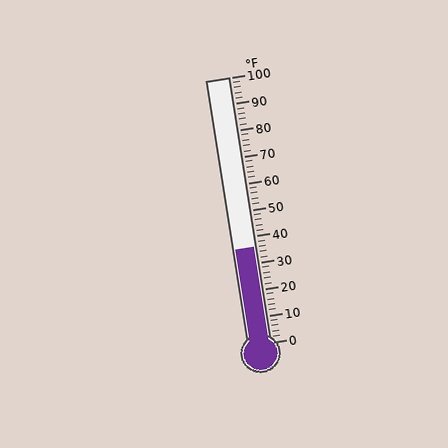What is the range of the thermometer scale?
The thermometer scale ranges from 0°F to 100°F.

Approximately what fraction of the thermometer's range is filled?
The thermometer is filled to approximately 35% of its range.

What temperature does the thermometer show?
The thermometer shows approximately 36°F.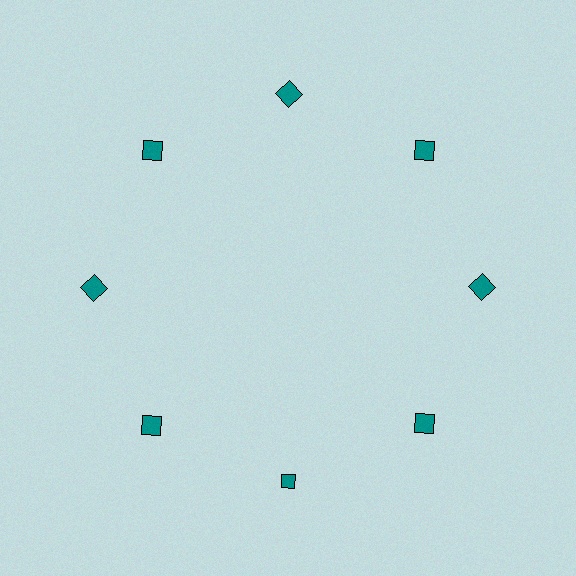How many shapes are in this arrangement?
There are 8 shapes arranged in a ring pattern.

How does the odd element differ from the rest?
It has a different shape: diamond instead of square.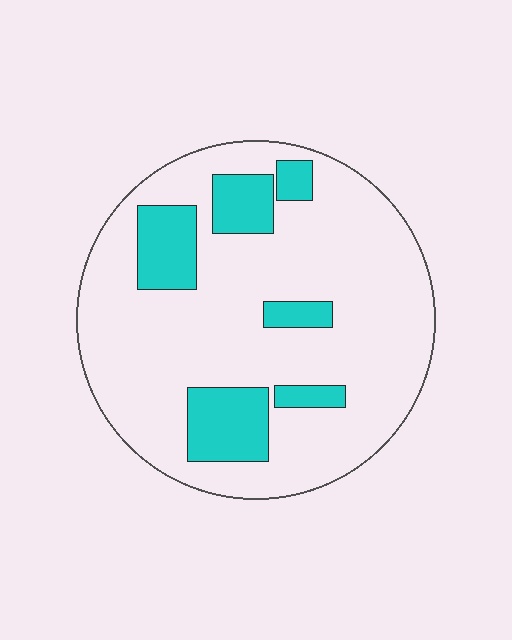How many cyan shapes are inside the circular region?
6.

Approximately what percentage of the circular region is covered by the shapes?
Approximately 20%.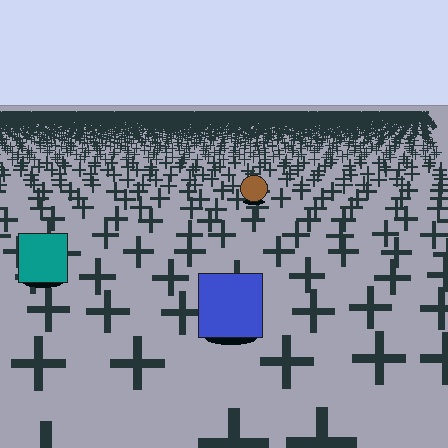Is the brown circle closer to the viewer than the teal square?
No. The teal square is closer — you can tell from the texture gradient: the ground texture is coarser near it.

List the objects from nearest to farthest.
From nearest to farthest: the blue square, the teal square, the brown circle.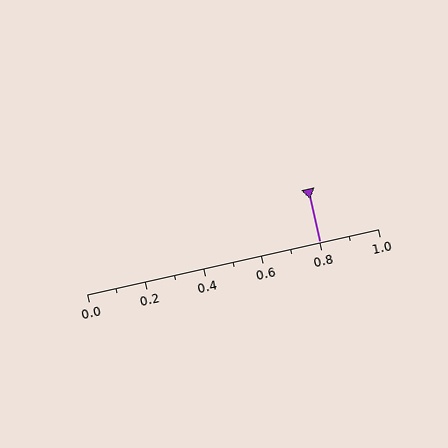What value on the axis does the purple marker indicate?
The marker indicates approximately 0.8.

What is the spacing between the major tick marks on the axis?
The major ticks are spaced 0.2 apart.